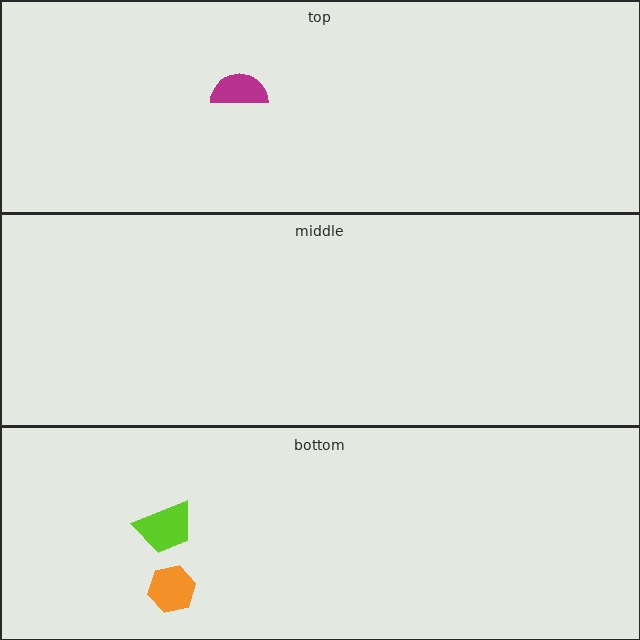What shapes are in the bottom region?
The lime trapezoid, the orange hexagon.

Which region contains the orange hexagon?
The bottom region.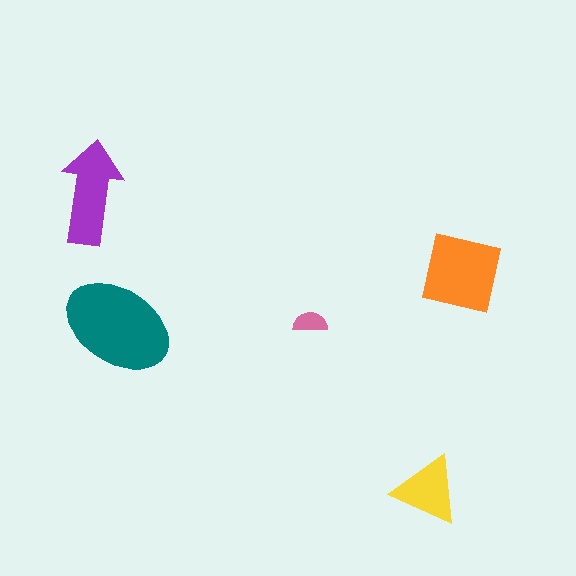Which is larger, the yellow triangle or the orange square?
The orange square.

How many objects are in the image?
There are 5 objects in the image.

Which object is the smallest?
The pink semicircle.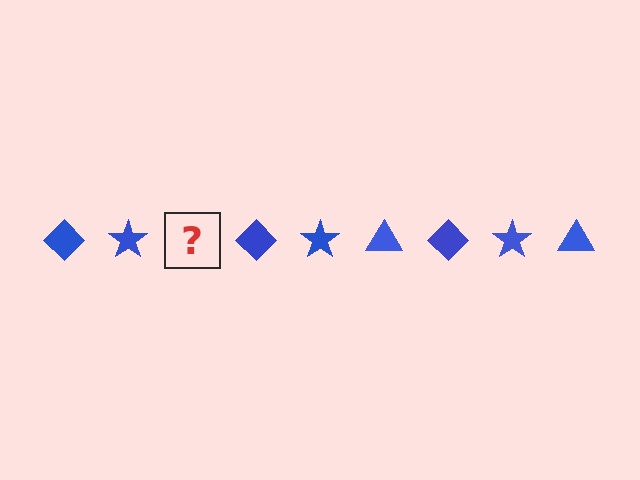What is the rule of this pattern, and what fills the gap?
The rule is that the pattern cycles through diamond, star, triangle shapes in blue. The gap should be filled with a blue triangle.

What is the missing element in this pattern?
The missing element is a blue triangle.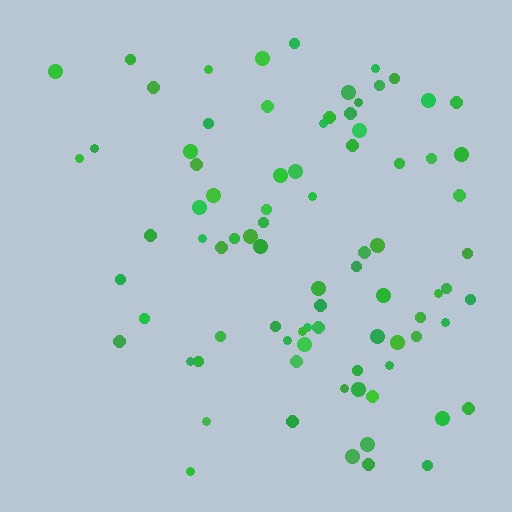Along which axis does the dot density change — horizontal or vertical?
Horizontal.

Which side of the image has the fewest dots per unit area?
The left.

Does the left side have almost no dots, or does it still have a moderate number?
Still a moderate number, just noticeably fewer than the right.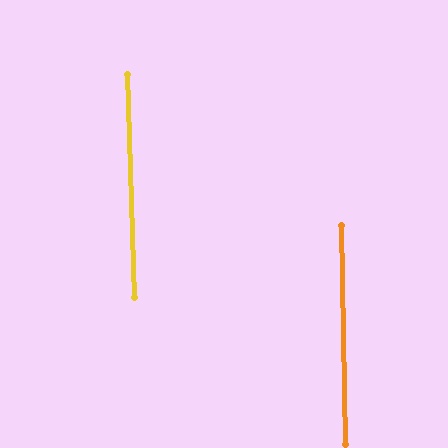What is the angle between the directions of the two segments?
Approximately 1 degree.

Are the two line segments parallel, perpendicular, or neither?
Parallel — their directions differ by only 0.9°.